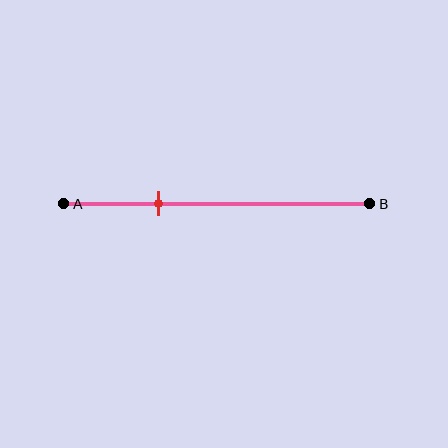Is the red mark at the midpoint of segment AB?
No, the mark is at about 30% from A, not at the 50% midpoint.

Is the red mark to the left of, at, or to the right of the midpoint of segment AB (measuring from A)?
The red mark is to the left of the midpoint of segment AB.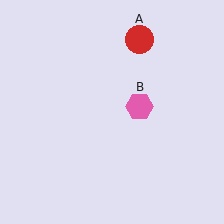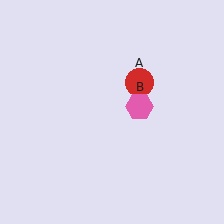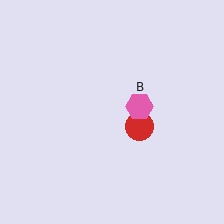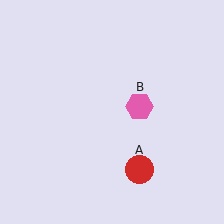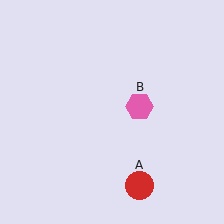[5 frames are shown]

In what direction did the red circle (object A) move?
The red circle (object A) moved down.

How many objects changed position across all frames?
1 object changed position: red circle (object A).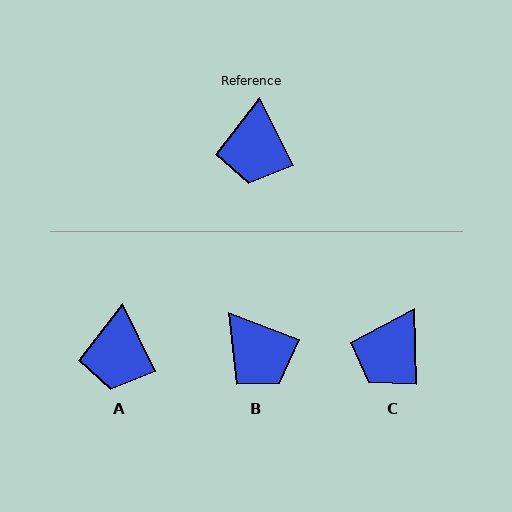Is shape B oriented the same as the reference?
No, it is off by about 43 degrees.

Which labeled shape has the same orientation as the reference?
A.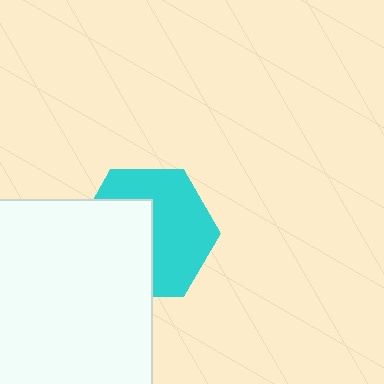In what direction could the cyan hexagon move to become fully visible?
The cyan hexagon could move right. That would shift it out from behind the white rectangle entirely.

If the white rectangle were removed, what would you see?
You would see the complete cyan hexagon.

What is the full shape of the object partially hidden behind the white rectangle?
The partially hidden object is a cyan hexagon.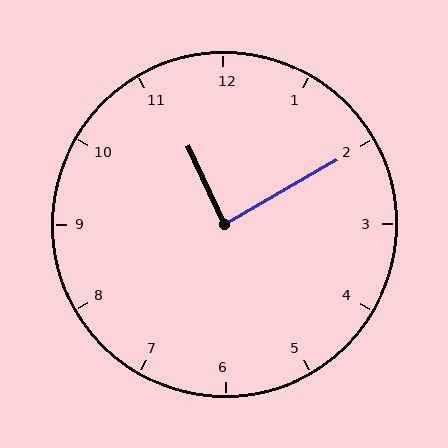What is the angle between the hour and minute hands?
Approximately 85 degrees.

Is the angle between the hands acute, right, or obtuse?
It is right.